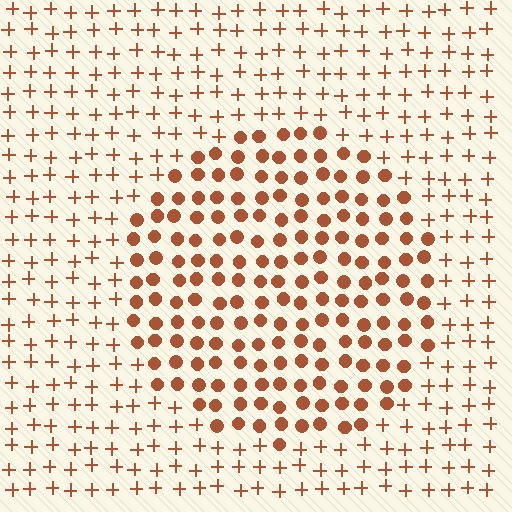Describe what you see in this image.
The image is filled with small brown elements arranged in a uniform grid. A circle-shaped region contains circles, while the surrounding area contains plus signs. The boundary is defined purely by the change in element shape.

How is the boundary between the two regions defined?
The boundary is defined by a change in element shape: circles inside vs. plus signs outside. All elements share the same color and spacing.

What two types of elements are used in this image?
The image uses circles inside the circle region and plus signs outside it.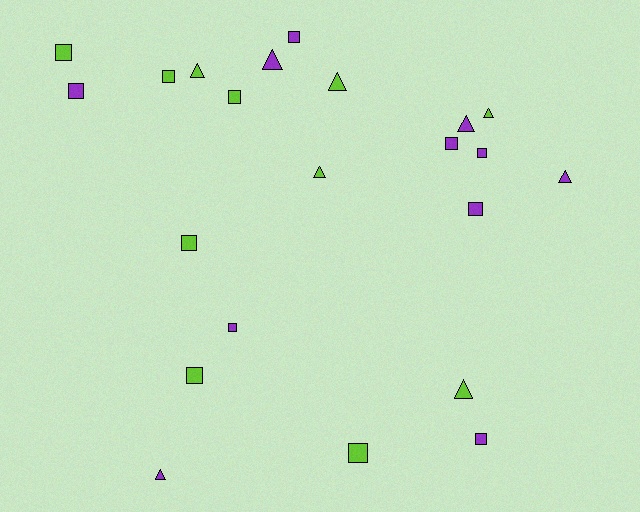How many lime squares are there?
There are 6 lime squares.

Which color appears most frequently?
Lime, with 11 objects.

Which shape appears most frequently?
Square, with 13 objects.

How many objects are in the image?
There are 22 objects.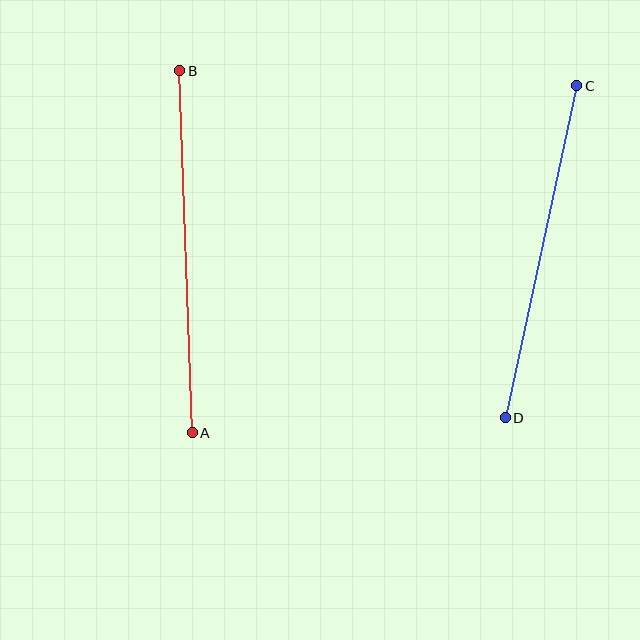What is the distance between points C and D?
The distance is approximately 339 pixels.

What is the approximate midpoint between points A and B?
The midpoint is at approximately (186, 252) pixels.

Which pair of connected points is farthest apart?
Points A and B are farthest apart.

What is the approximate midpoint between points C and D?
The midpoint is at approximately (541, 252) pixels.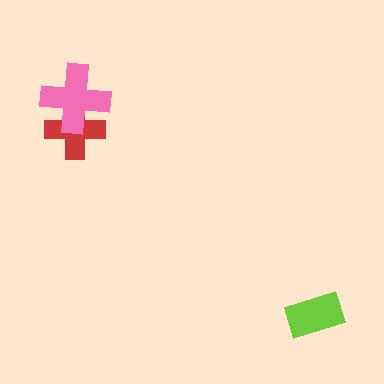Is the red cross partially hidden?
Yes, it is partially covered by another shape.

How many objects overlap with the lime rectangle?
0 objects overlap with the lime rectangle.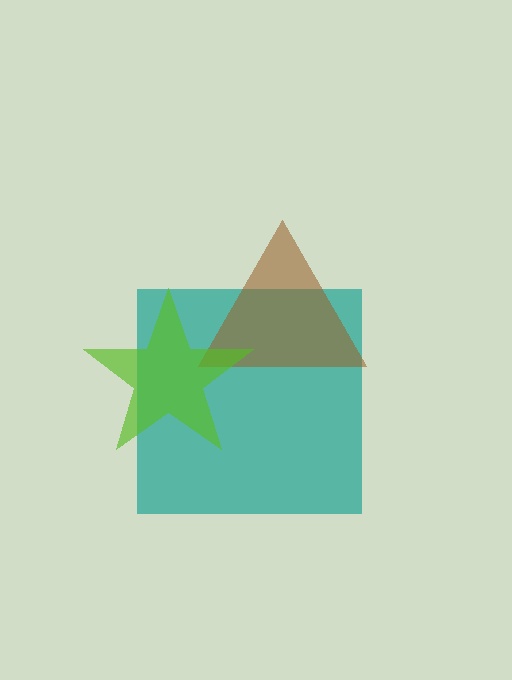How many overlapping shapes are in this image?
There are 3 overlapping shapes in the image.